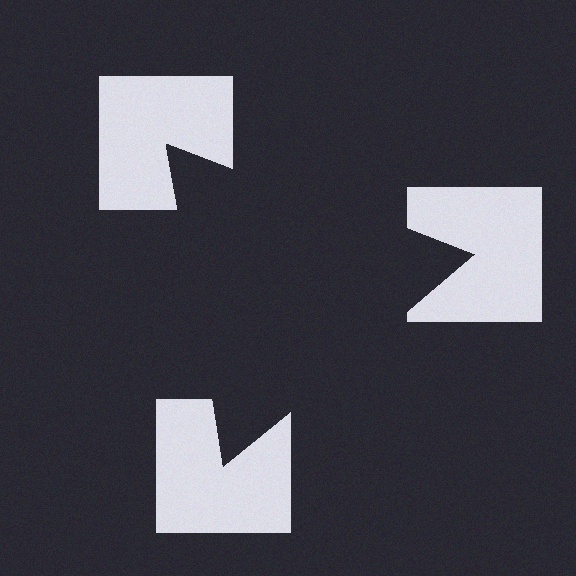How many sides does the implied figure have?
3 sides.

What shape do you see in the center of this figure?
An illusory triangle — its edges are inferred from the aligned wedge cuts in the notched squares, not physically drawn.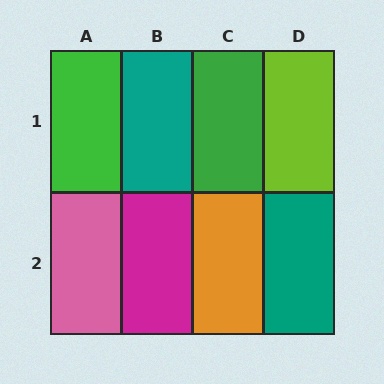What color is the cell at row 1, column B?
Teal.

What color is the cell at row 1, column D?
Lime.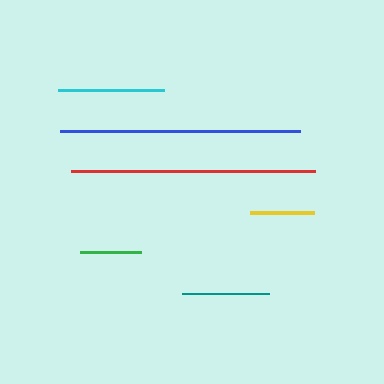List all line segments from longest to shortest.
From longest to shortest: red, blue, cyan, teal, yellow, green.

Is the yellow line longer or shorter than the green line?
The yellow line is longer than the green line.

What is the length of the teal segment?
The teal segment is approximately 87 pixels long.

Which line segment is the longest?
The red line is the longest at approximately 244 pixels.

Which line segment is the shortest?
The green line is the shortest at approximately 61 pixels.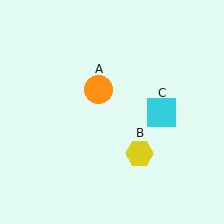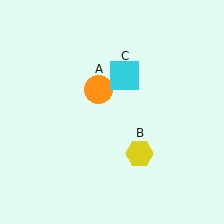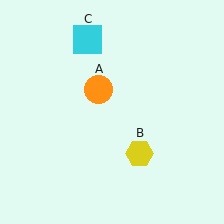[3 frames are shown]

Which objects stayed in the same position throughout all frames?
Orange circle (object A) and yellow hexagon (object B) remained stationary.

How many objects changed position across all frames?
1 object changed position: cyan square (object C).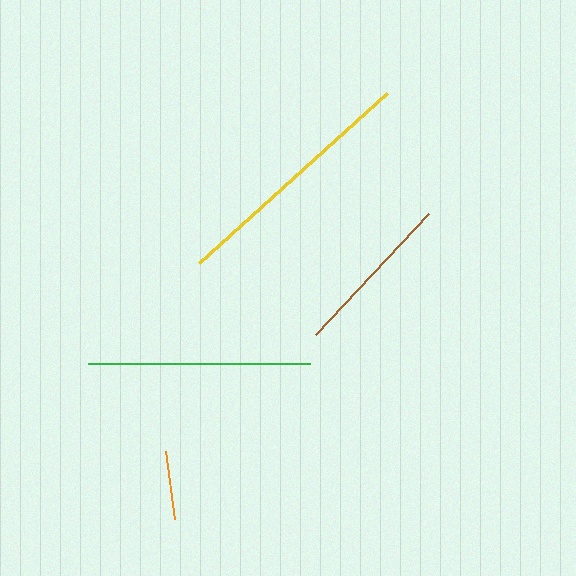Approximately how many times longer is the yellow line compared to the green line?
The yellow line is approximately 1.1 times the length of the green line.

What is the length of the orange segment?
The orange segment is approximately 69 pixels long.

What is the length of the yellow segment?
The yellow segment is approximately 253 pixels long.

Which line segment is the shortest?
The orange line is the shortest at approximately 69 pixels.